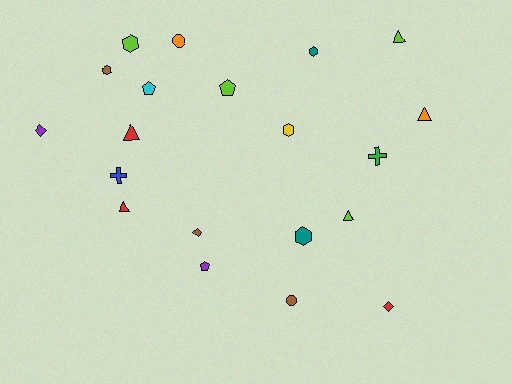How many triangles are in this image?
There are 5 triangles.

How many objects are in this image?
There are 20 objects.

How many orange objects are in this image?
There are 2 orange objects.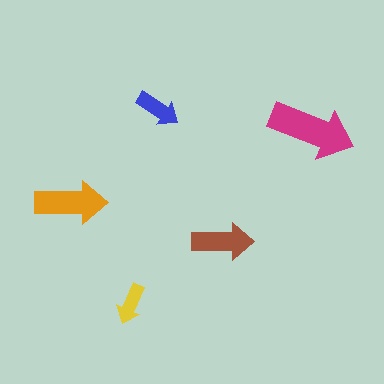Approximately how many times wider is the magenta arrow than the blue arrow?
About 2 times wider.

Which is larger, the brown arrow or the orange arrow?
The orange one.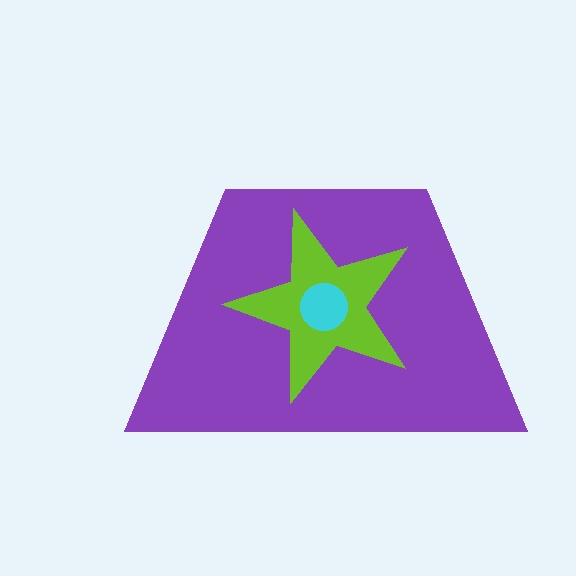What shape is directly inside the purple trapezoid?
The lime star.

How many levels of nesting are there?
3.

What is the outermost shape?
The purple trapezoid.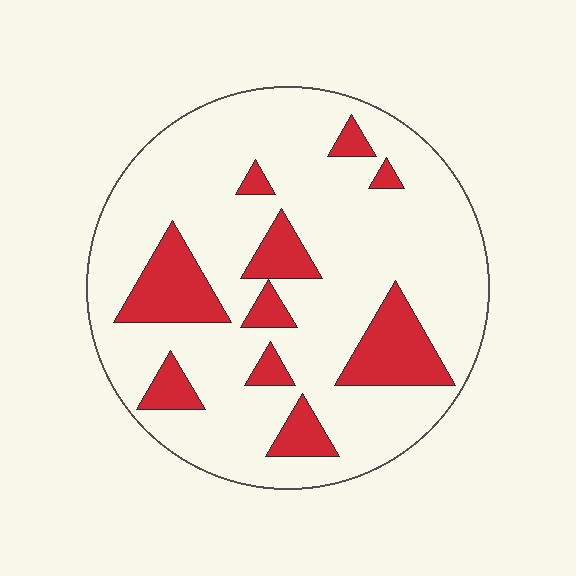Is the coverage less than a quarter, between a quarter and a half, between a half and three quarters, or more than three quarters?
Less than a quarter.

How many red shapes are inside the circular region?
10.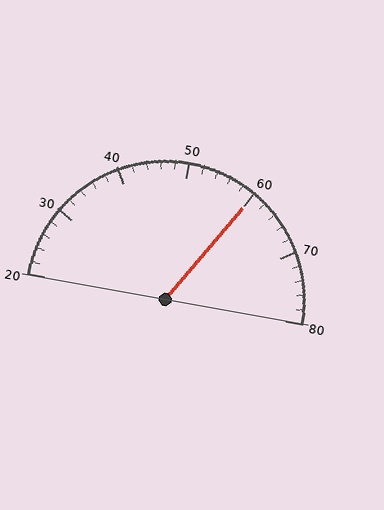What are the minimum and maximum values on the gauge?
The gauge ranges from 20 to 80.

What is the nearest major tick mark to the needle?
The nearest major tick mark is 60.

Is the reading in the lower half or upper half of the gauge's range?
The reading is in the upper half of the range (20 to 80).